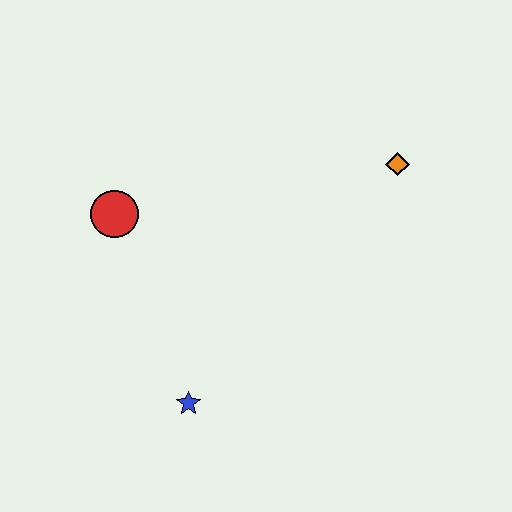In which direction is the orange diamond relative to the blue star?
The orange diamond is above the blue star.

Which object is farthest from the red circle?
The orange diamond is farthest from the red circle.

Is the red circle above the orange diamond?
No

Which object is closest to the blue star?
The red circle is closest to the blue star.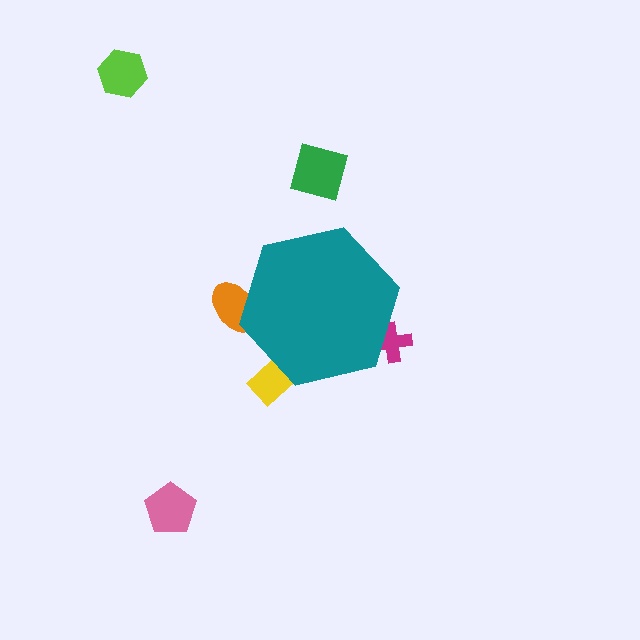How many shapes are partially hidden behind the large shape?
3 shapes are partially hidden.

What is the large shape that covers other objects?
A teal hexagon.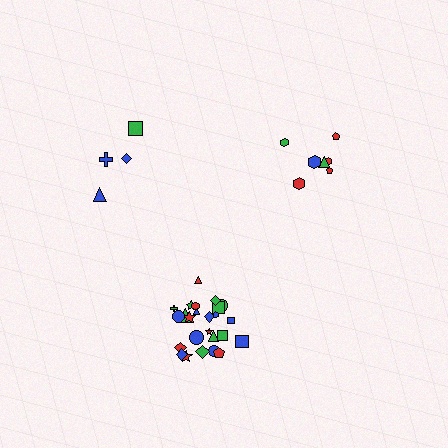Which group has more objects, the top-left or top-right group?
The top-right group.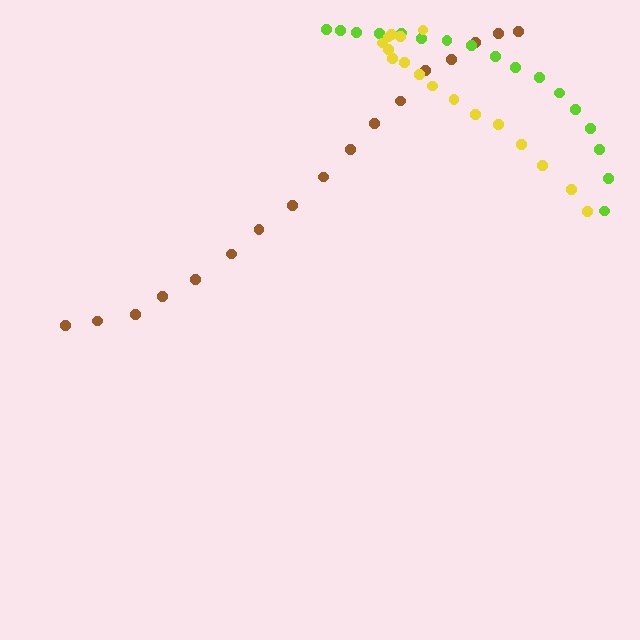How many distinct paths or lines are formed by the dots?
There are 3 distinct paths.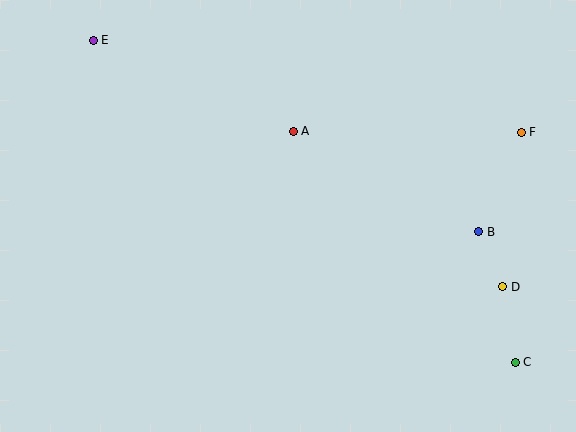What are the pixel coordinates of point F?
Point F is at (521, 132).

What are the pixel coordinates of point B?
Point B is at (479, 232).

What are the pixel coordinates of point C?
Point C is at (515, 362).